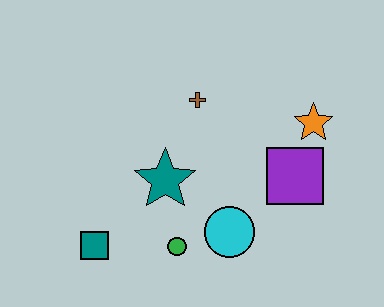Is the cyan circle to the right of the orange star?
No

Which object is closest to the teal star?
The green circle is closest to the teal star.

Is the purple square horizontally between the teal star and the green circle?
No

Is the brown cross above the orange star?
Yes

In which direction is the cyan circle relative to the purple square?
The cyan circle is to the left of the purple square.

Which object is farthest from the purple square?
The teal square is farthest from the purple square.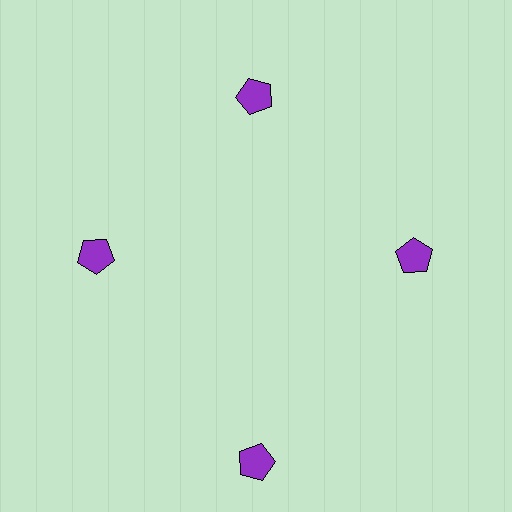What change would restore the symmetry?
The symmetry would be restored by moving it inward, back onto the ring so that all 4 pentagons sit at equal angles and equal distance from the center.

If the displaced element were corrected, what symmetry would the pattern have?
It would have 4-fold rotational symmetry — the pattern would map onto itself every 90 degrees.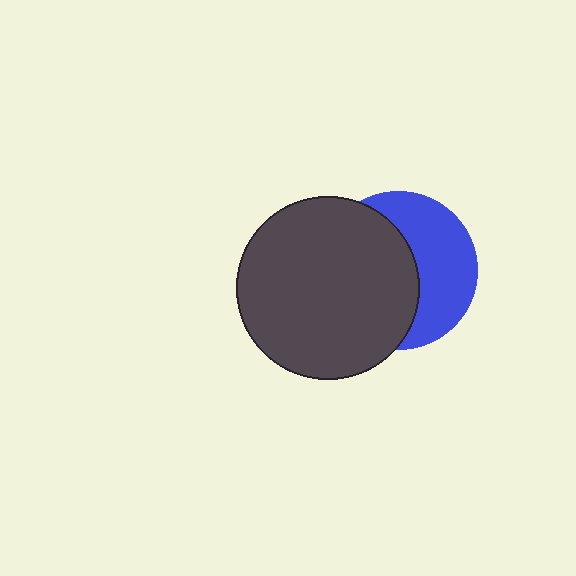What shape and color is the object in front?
The object in front is a dark gray circle.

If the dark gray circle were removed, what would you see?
You would see the complete blue circle.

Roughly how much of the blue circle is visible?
A small part of it is visible (roughly 45%).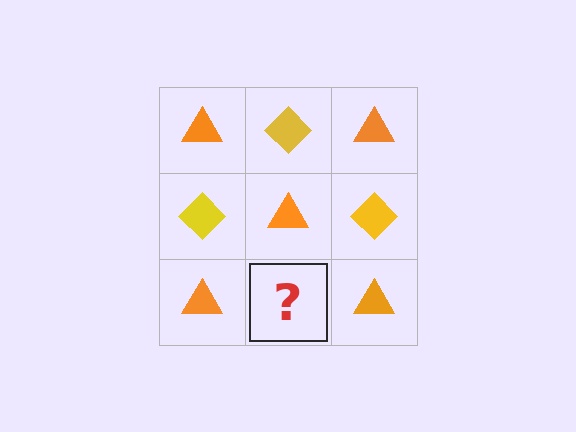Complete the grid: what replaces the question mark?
The question mark should be replaced with a yellow diamond.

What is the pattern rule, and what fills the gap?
The rule is that it alternates orange triangle and yellow diamond in a checkerboard pattern. The gap should be filled with a yellow diamond.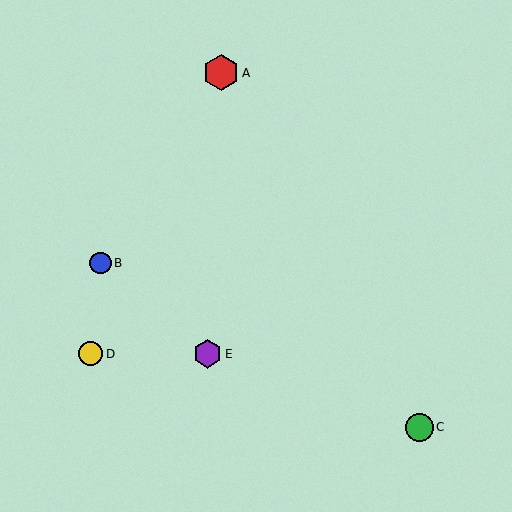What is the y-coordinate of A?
Object A is at y≈73.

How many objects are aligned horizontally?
2 objects (D, E) are aligned horizontally.